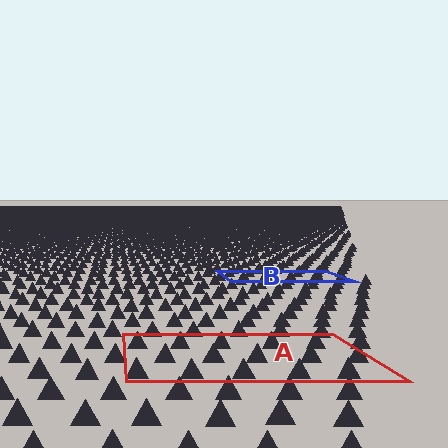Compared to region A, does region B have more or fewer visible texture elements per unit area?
Region B has more texture elements per unit area — they are packed more densely because it is farther away.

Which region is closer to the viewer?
Region A is closer. The texture elements there are larger and more spread out.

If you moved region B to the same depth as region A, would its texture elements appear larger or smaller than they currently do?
They would appear larger. At a closer depth, the same texture elements are projected at a bigger on-screen size.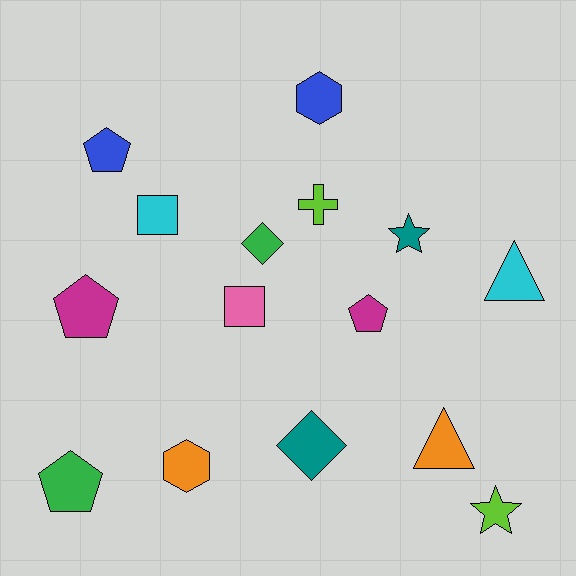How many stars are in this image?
There are 2 stars.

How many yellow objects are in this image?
There are no yellow objects.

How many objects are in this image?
There are 15 objects.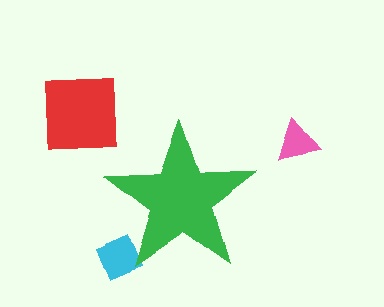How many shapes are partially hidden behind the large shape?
1 shape is partially hidden.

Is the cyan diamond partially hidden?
Yes, the cyan diamond is partially hidden behind the green star.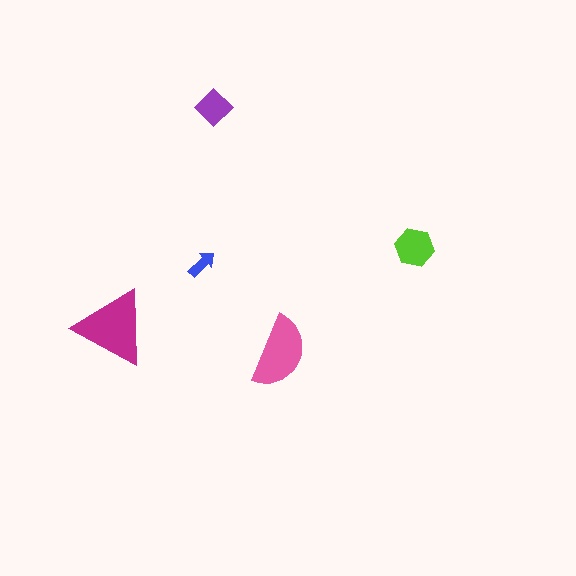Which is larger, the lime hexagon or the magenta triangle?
The magenta triangle.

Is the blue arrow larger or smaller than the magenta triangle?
Smaller.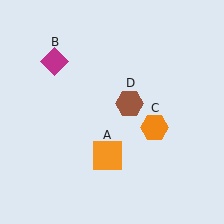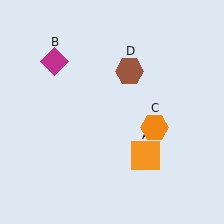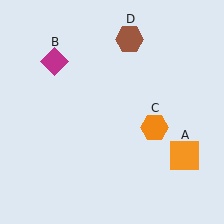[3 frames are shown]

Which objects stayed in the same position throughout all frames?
Magenta diamond (object B) and orange hexagon (object C) remained stationary.